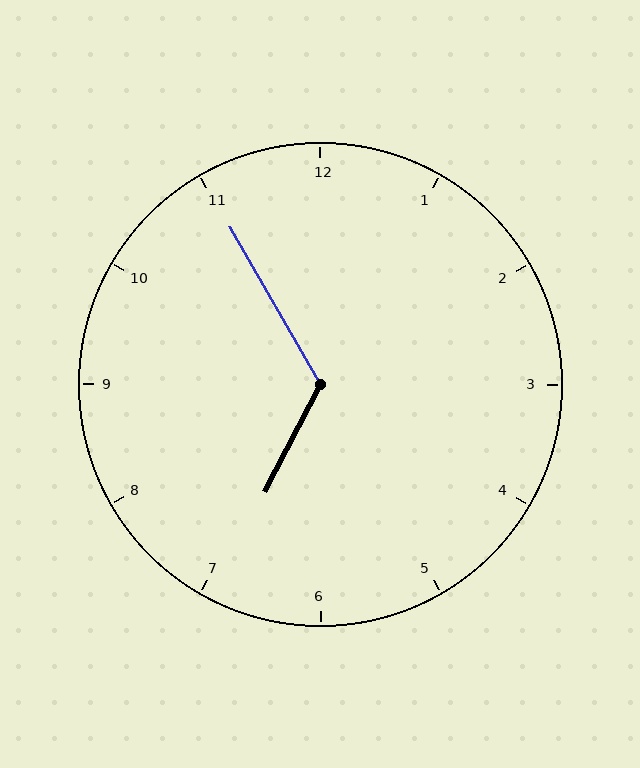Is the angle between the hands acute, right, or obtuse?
It is obtuse.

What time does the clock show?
6:55.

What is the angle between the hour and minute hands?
Approximately 122 degrees.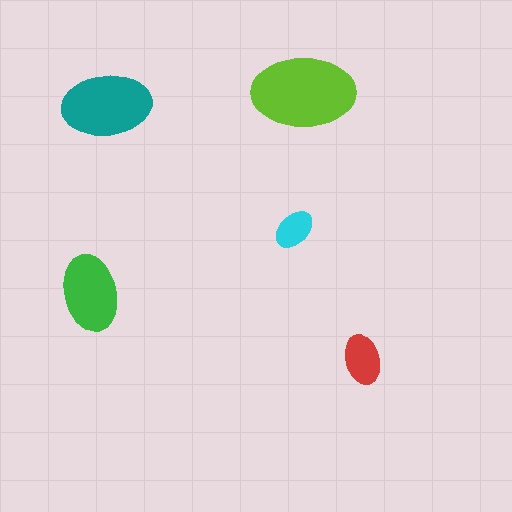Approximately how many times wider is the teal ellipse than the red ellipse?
About 2 times wider.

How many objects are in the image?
There are 5 objects in the image.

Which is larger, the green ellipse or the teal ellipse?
The teal one.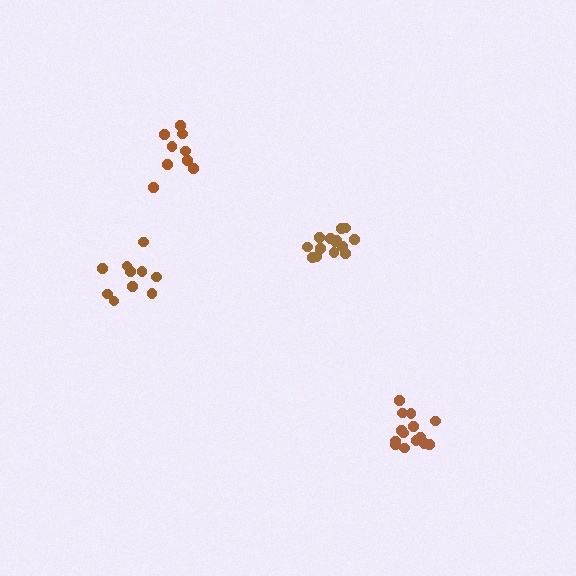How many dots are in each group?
Group 1: 14 dots, Group 2: 10 dots, Group 3: 9 dots, Group 4: 14 dots (47 total).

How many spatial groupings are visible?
There are 4 spatial groupings.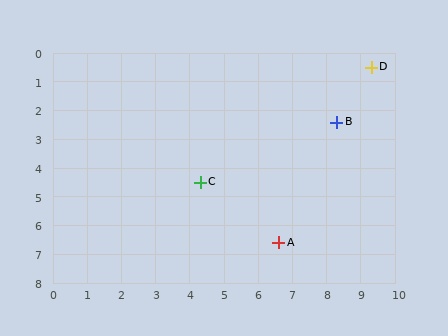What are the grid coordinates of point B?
Point B is at approximately (8.3, 2.4).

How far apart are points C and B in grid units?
Points C and B are about 4.5 grid units apart.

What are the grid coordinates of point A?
Point A is at approximately (6.6, 6.6).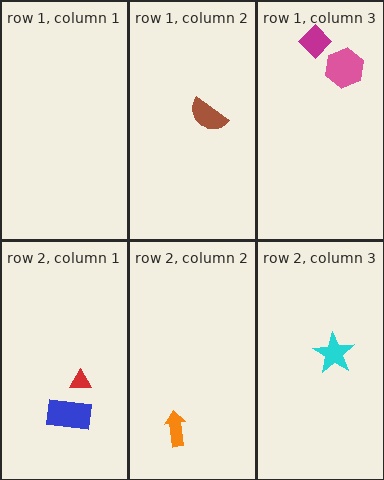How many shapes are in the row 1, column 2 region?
1.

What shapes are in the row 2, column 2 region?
The orange arrow.